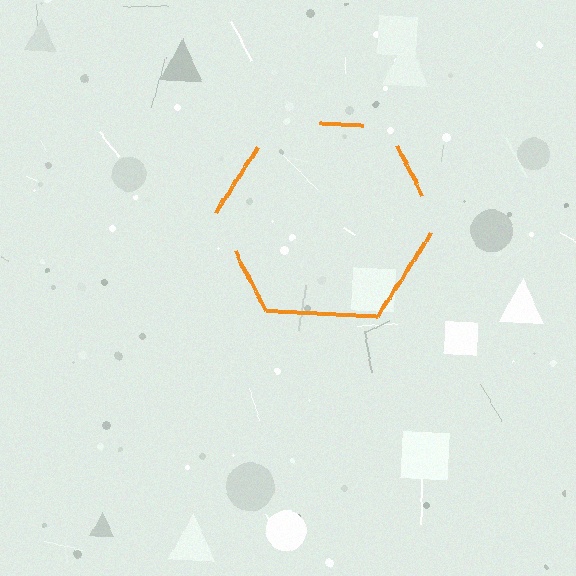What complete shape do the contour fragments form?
The contour fragments form a hexagon.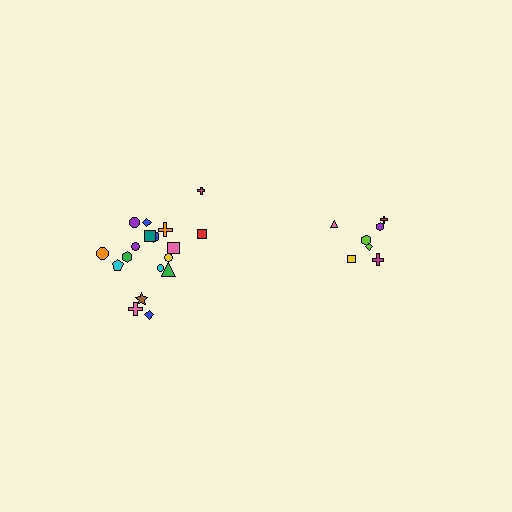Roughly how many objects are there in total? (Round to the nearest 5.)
Roughly 25 objects in total.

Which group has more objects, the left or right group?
The left group.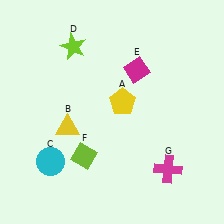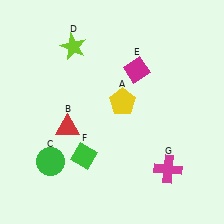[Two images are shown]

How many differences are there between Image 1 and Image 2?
There are 3 differences between the two images.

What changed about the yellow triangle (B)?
In Image 1, B is yellow. In Image 2, it changed to red.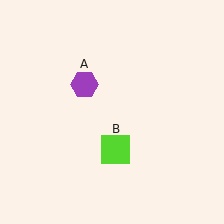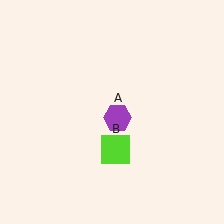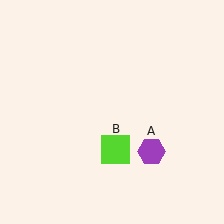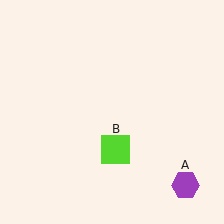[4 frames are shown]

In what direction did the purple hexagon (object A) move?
The purple hexagon (object A) moved down and to the right.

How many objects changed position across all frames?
1 object changed position: purple hexagon (object A).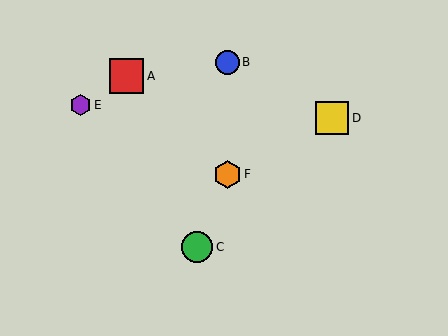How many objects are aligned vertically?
2 objects (B, F) are aligned vertically.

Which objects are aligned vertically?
Objects B, F are aligned vertically.